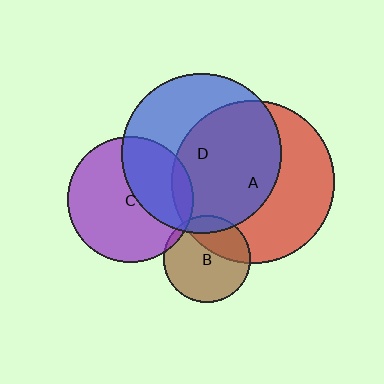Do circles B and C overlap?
Yes.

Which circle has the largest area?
Circle A (red).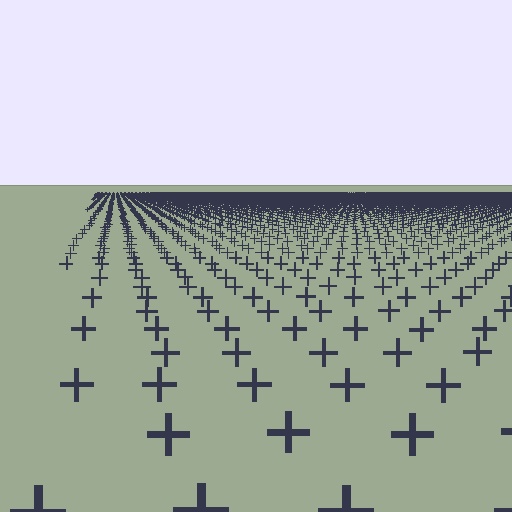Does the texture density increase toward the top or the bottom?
Density increases toward the top.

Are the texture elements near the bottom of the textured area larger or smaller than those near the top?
Larger. Near the bottom, elements are closer to the viewer and appear at a bigger on-screen size.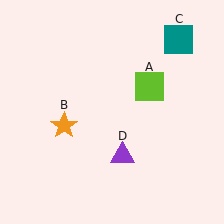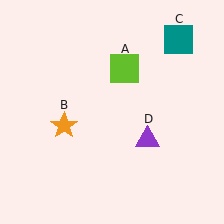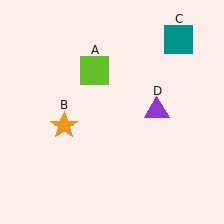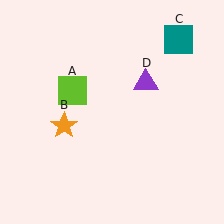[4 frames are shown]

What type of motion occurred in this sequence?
The lime square (object A), purple triangle (object D) rotated counterclockwise around the center of the scene.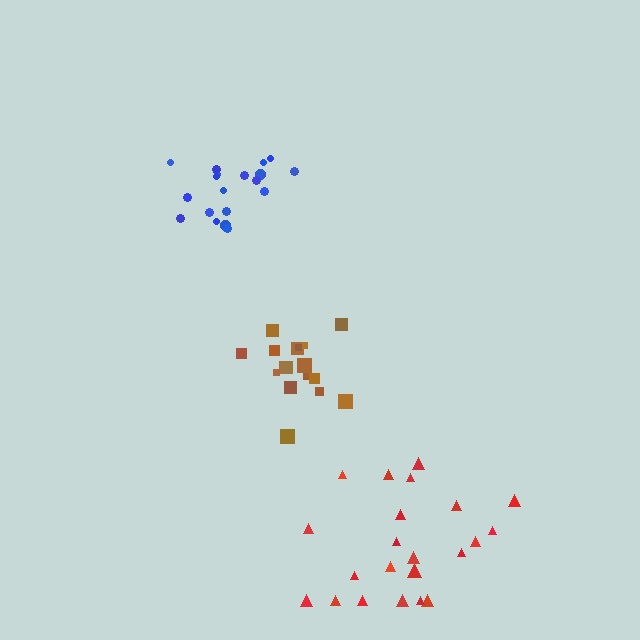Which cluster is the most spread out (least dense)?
Red.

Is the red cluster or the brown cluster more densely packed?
Brown.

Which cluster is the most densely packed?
Brown.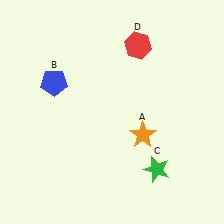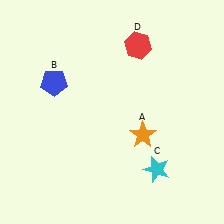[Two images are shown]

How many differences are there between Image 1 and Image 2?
There is 1 difference between the two images.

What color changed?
The star (C) changed from green in Image 1 to cyan in Image 2.